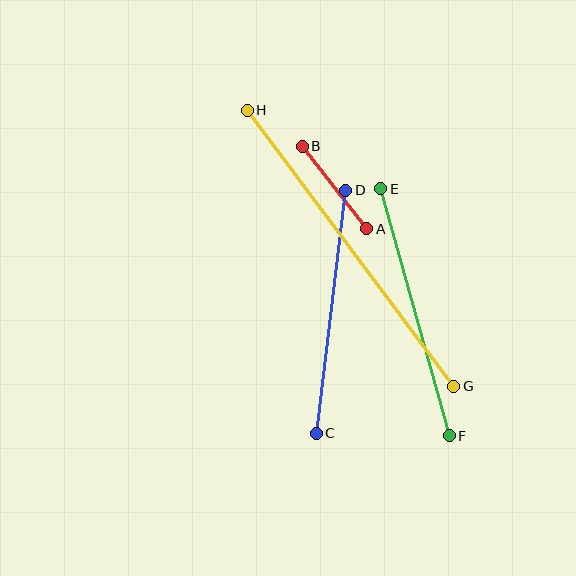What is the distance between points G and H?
The distance is approximately 345 pixels.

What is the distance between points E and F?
The distance is approximately 256 pixels.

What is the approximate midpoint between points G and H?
The midpoint is at approximately (351, 248) pixels.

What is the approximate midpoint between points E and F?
The midpoint is at approximately (415, 312) pixels.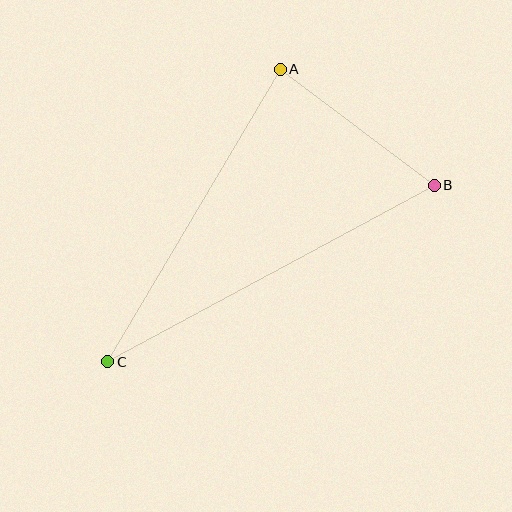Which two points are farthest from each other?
Points B and C are farthest from each other.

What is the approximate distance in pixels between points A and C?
The distance between A and C is approximately 339 pixels.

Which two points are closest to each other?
Points A and B are closest to each other.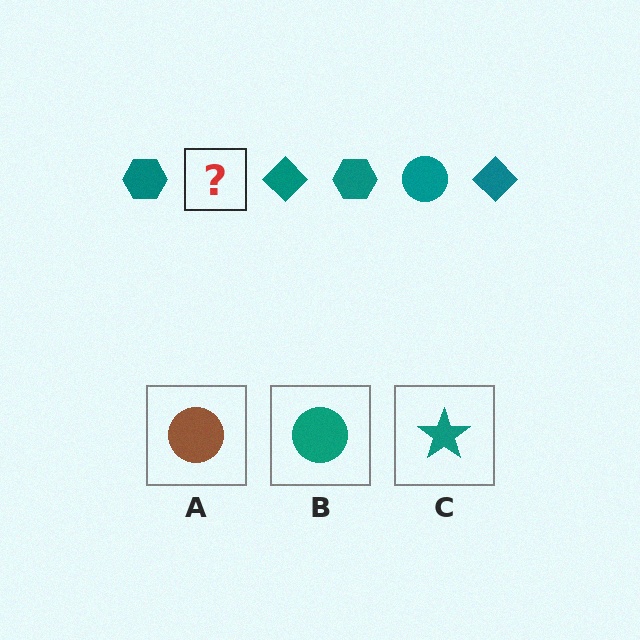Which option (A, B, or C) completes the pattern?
B.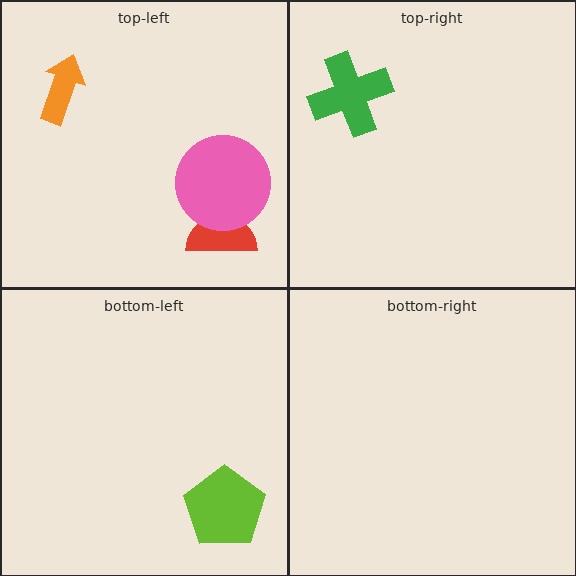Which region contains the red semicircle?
The top-left region.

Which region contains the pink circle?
The top-left region.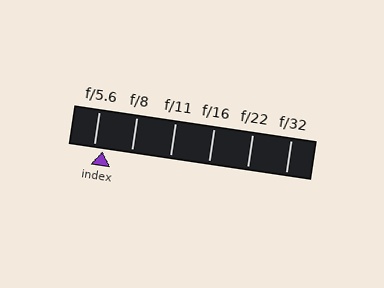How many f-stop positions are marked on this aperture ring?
There are 6 f-stop positions marked.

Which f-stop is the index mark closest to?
The index mark is closest to f/5.6.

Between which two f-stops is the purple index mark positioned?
The index mark is between f/5.6 and f/8.